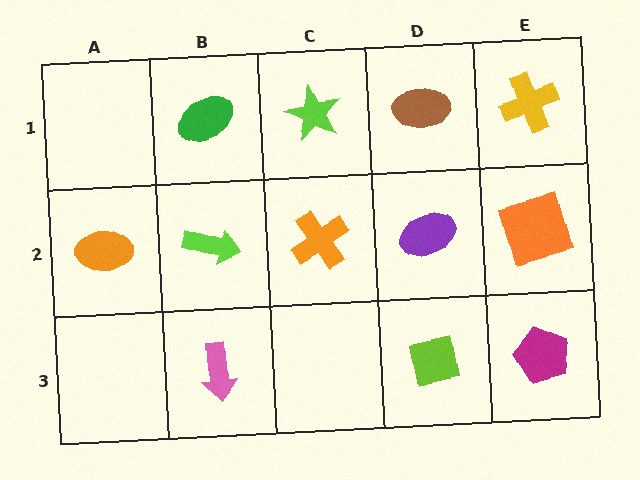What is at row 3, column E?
A magenta pentagon.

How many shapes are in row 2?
5 shapes.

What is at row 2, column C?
An orange cross.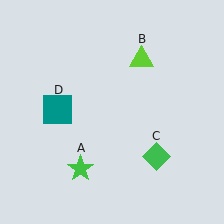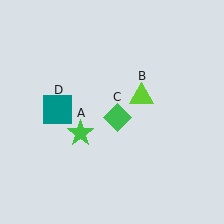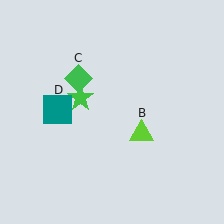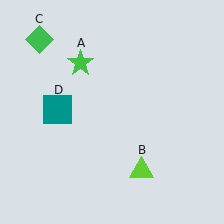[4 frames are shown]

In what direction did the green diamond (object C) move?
The green diamond (object C) moved up and to the left.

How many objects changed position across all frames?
3 objects changed position: green star (object A), lime triangle (object B), green diamond (object C).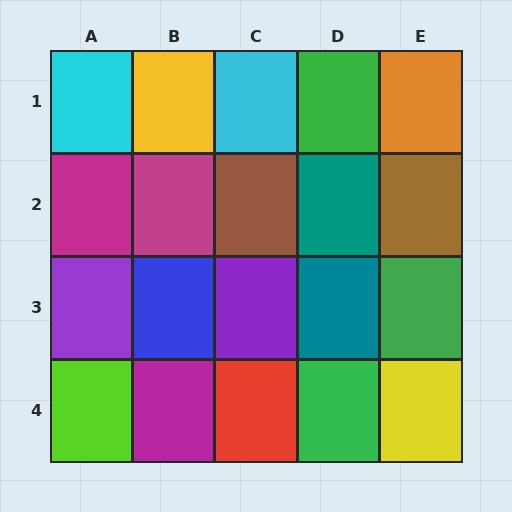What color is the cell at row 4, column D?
Green.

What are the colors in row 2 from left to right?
Magenta, magenta, brown, teal, brown.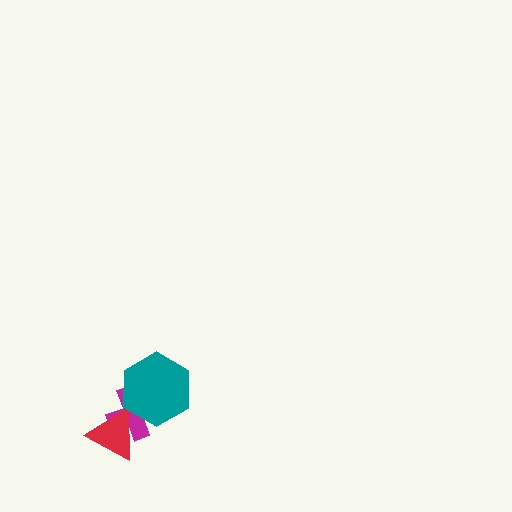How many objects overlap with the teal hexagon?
1 object overlaps with the teal hexagon.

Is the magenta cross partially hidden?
Yes, it is partially covered by another shape.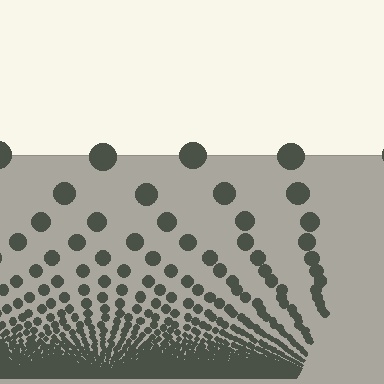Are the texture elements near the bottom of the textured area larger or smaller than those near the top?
Smaller. The gradient is inverted — elements near the bottom are smaller and denser.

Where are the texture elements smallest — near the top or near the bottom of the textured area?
Near the bottom.